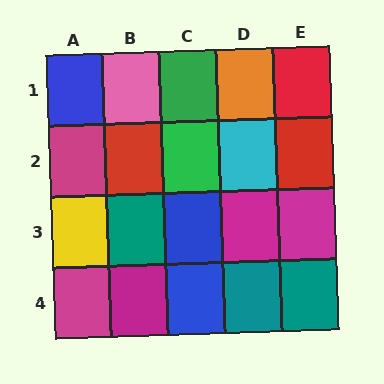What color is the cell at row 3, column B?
Teal.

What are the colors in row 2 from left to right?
Magenta, red, green, cyan, red.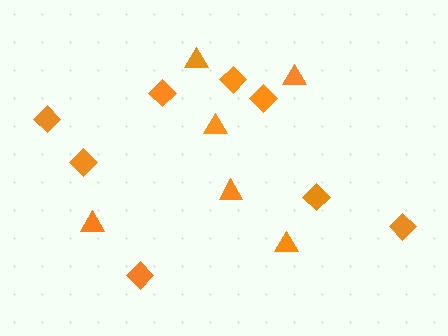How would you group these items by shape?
There are 2 groups: one group of triangles (6) and one group of diamonds (8).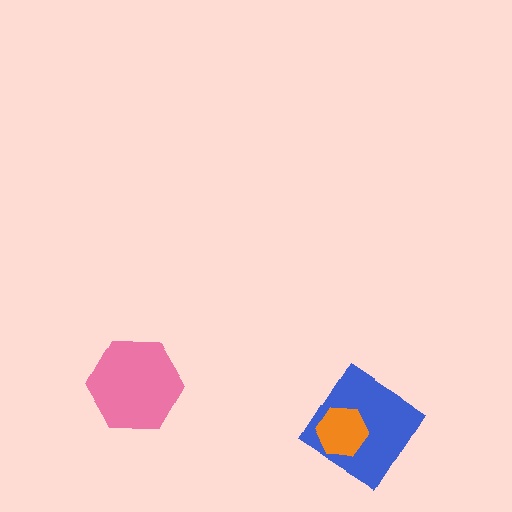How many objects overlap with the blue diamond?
1 object overlaps with the blue diamond.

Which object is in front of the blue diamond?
The orange hexagon is in front of the blue diamond.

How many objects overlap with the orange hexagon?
1 object overlaps with the orange hexagon.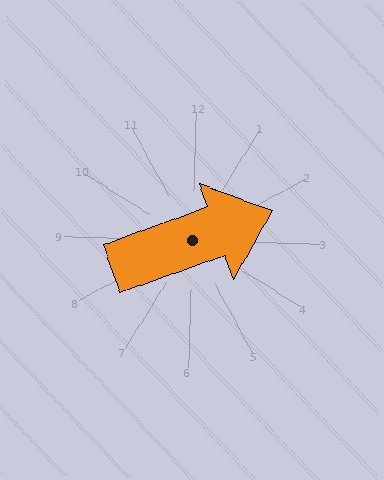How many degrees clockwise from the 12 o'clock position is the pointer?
Approximately 69 degrees.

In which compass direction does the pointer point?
East.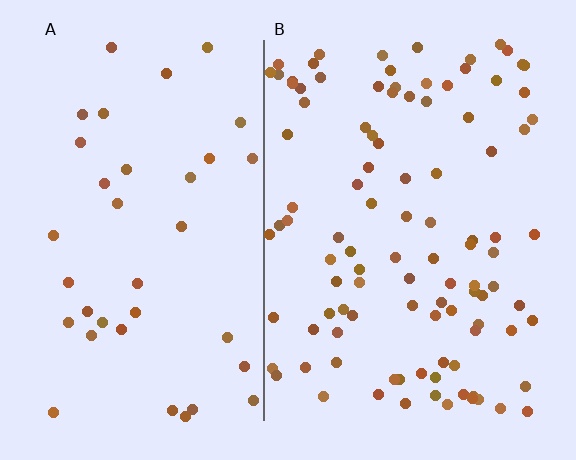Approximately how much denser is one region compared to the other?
Approximately 2.8× — region B over region A.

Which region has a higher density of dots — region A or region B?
B (the right).